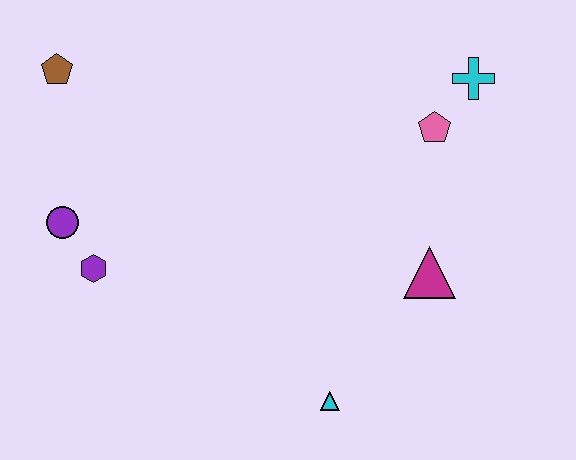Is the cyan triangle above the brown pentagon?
No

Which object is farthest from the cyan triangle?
The brown pentagon is farthest from the cyan triangle.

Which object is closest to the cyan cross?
The pink pentagon is closest to the cyan cross.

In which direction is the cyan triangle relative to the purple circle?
The cyan triangle is to the right of the purple circle.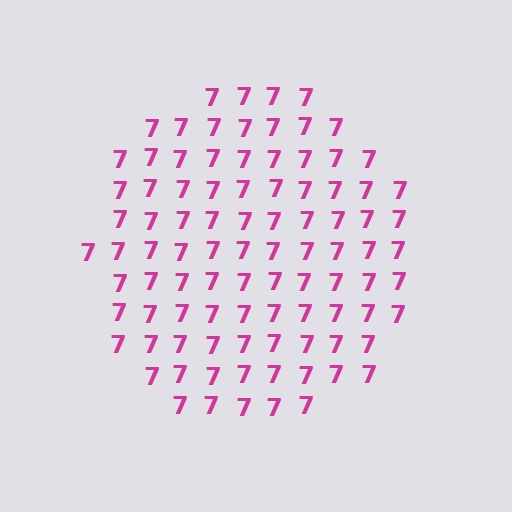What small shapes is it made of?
It is made of small digit 7's.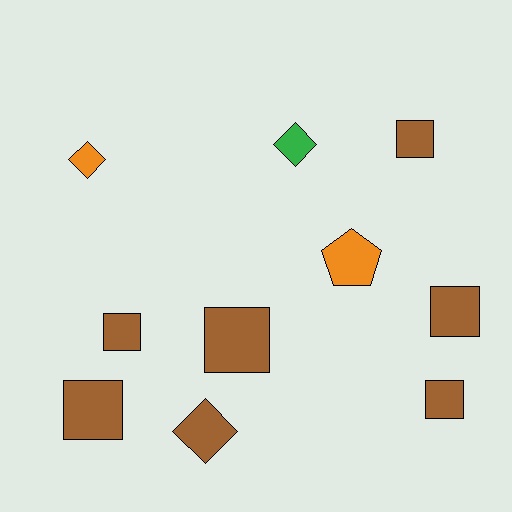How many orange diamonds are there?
There is 1 orange diamond.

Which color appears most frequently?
Brown, with 7 objects.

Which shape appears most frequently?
Square, with 6 objects.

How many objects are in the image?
There are 10 objects.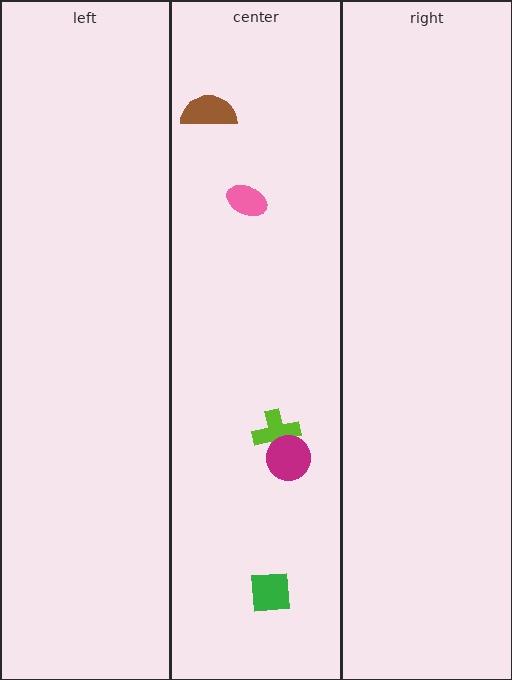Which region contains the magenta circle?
The center region.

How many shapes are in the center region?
5.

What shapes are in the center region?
The lime cross, the magenta circle, the pink ellipse, the green square, the brown semicircle.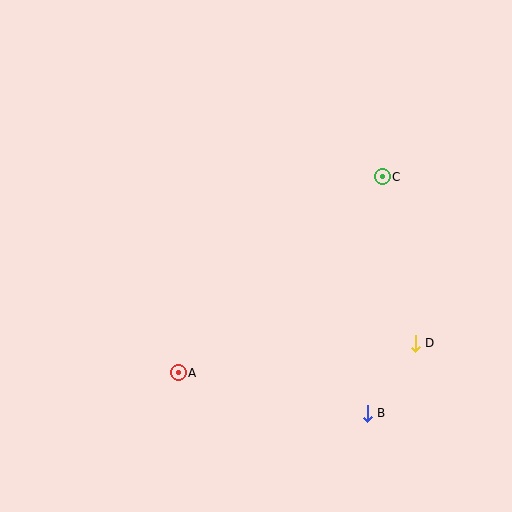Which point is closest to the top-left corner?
Point A is closest to the top-left corner.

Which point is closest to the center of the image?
Point A at (178, 373) is closest to the center.